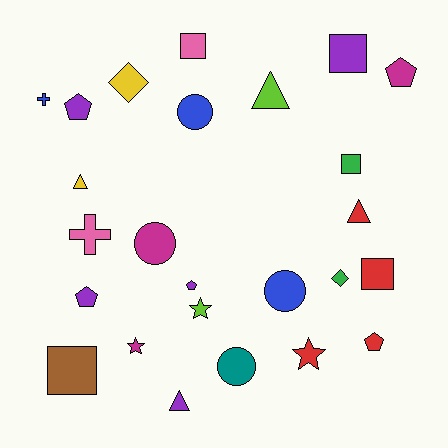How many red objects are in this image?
There are 4 red objects.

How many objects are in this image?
There are 25 objects.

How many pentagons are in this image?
There are 5 pentagons.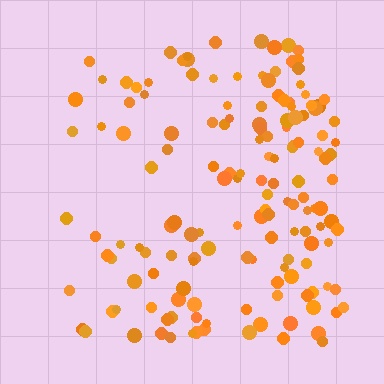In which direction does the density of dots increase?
From left to right, with the right side densest.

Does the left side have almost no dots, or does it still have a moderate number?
Still a moderate number, just noticeably fewer than the right.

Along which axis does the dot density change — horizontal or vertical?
Horizontal.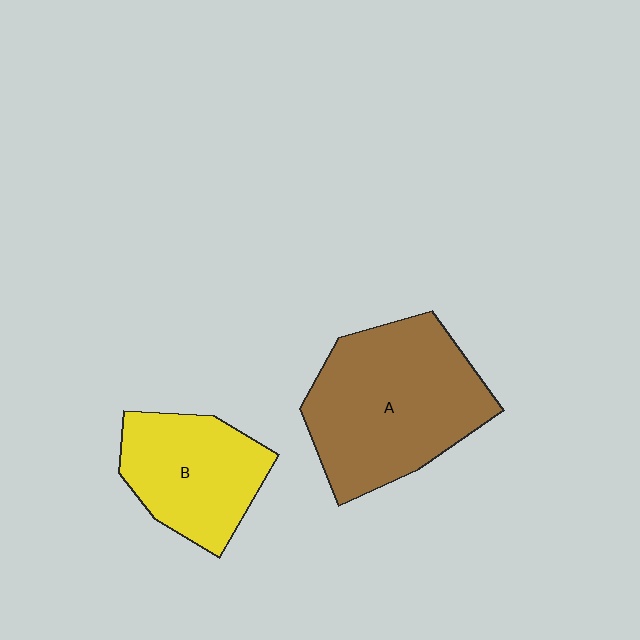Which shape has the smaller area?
Shape B (yellow).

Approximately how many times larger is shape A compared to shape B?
Approximately 1.6 times.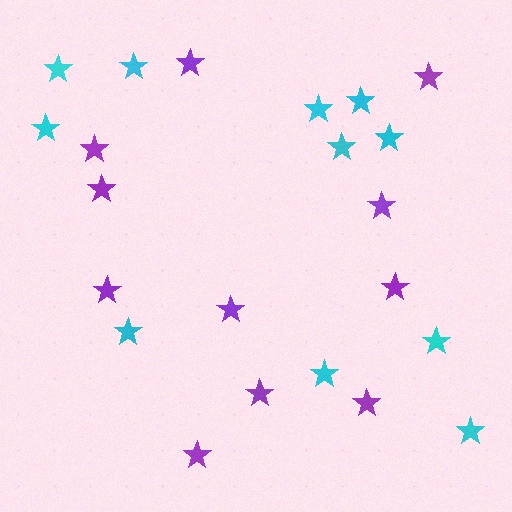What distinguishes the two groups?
There are 2 groups: one group of purple stars (11) and one group of cyan stars (11).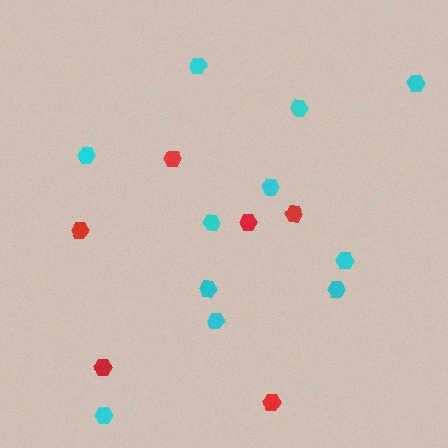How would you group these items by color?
There are 2 groups: one group of red hexagons (6) and one group of cyan hexagons (11).